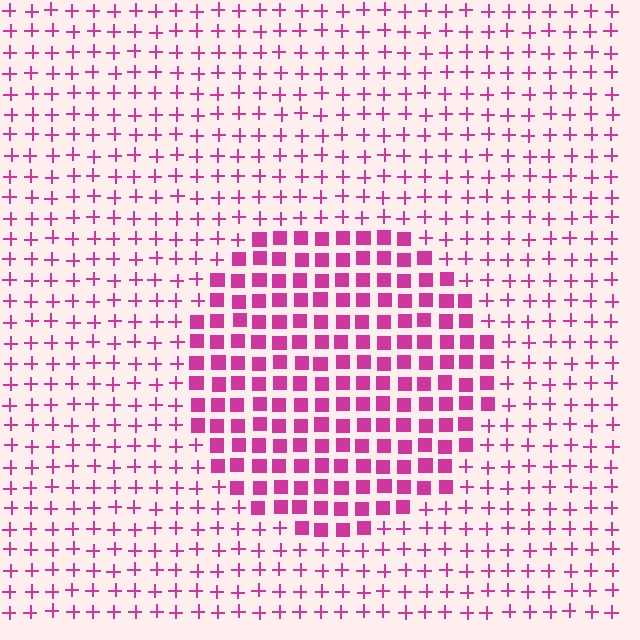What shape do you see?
I see a circle.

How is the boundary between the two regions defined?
The boundary is defined by a change in element shape: squares inside vs. plus signs outside. All elements share the same color and spacing.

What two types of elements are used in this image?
The image uses squares inside the circle region and plus signs outside it.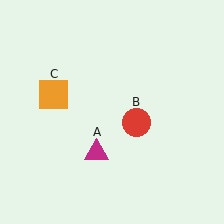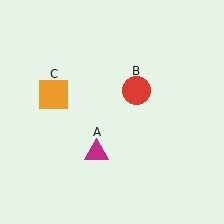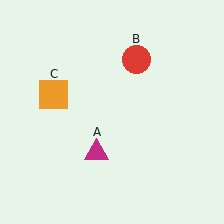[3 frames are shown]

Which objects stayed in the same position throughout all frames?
Magenta triangle (object A) and orange square (object C) remained stationary.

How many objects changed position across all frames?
1 object changed position: red circle (object B).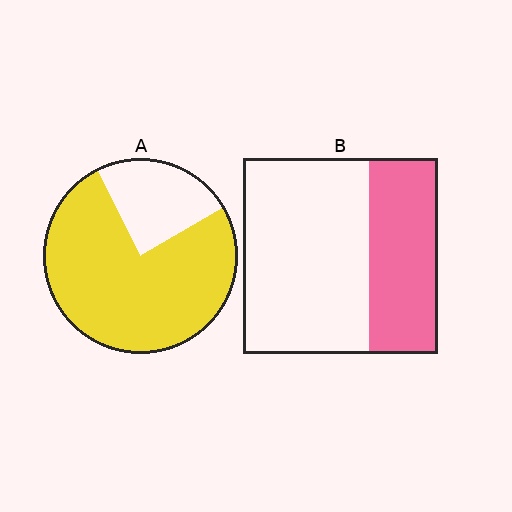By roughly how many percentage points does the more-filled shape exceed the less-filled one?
By roughly 40 percentage points (A over B).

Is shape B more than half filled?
No.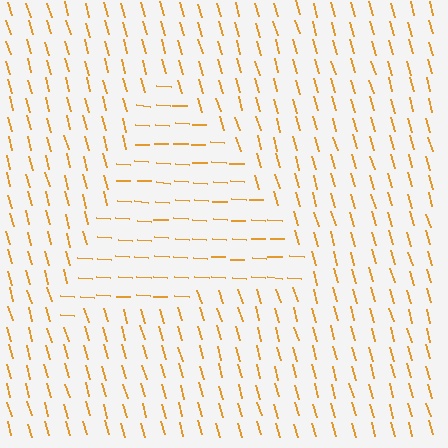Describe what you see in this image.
The image is filled with small orange line segments. A triangle region in the image has lines oriented differently from the surrounding lines, creating a visible texture boundary.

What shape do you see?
I see a triangle.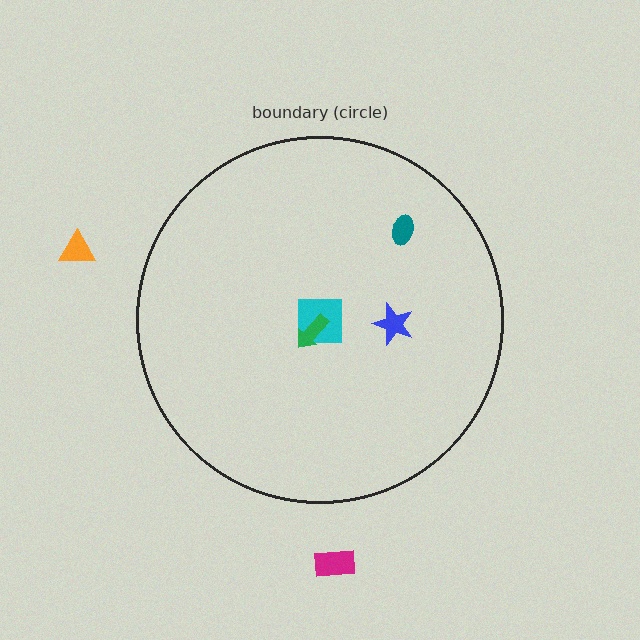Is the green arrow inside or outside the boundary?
Inside.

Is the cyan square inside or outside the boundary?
Inside.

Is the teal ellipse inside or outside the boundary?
Inside.